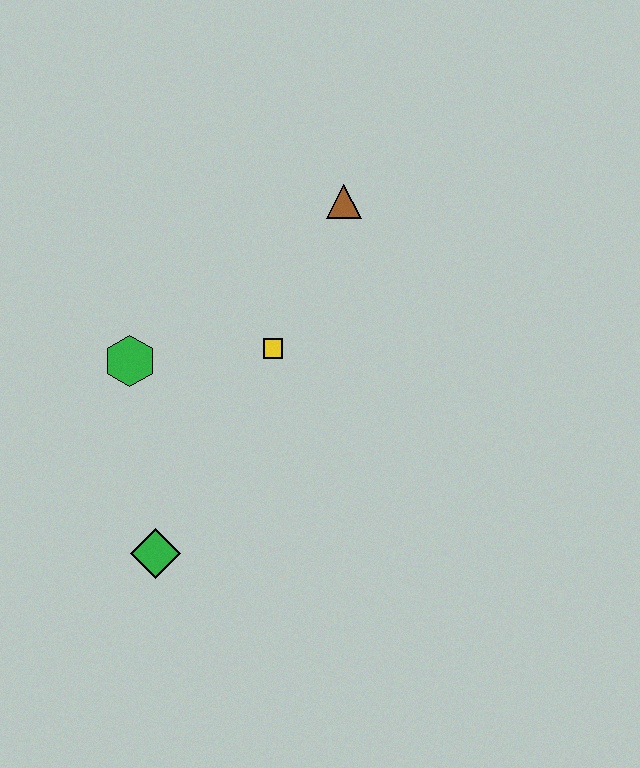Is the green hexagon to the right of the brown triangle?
No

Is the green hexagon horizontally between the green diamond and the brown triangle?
No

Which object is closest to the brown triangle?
The yellow square is closest to the brown triangle.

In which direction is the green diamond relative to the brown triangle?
The green diamond is below the brown triangle.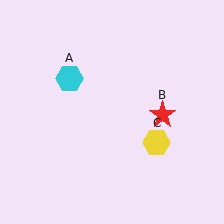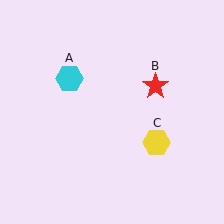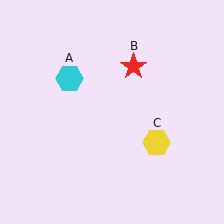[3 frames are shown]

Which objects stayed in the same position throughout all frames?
Cyan hexagon (object A) and yellow hexagon (object C) remained stationary.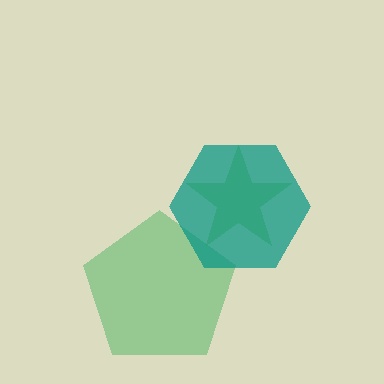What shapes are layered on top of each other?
The layered shapes are: a green pentagon, a lime star, a teal hexagon.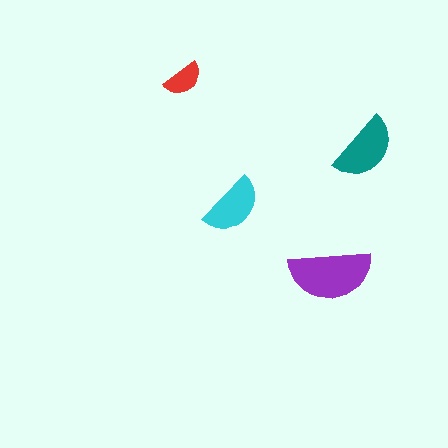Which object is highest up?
The red semicircle is topmost.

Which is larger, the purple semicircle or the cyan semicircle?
The purple one.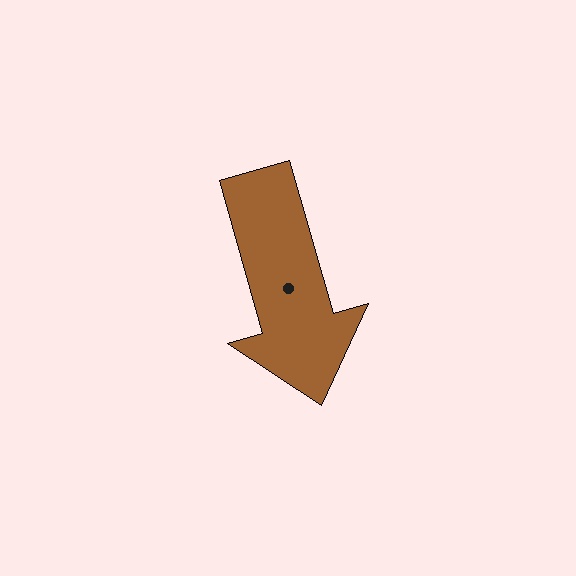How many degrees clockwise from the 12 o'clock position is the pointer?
Approximately 164 degrees.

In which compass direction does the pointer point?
South.